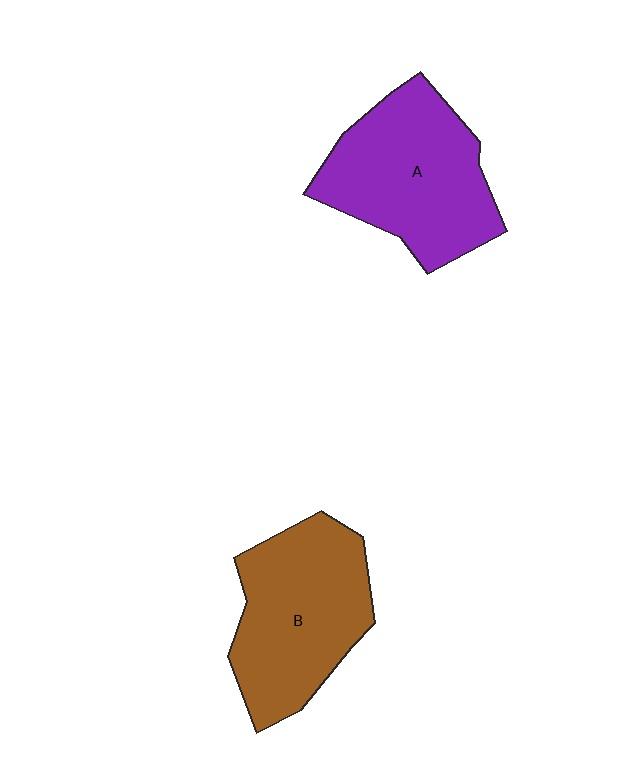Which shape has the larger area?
Shape A (purple).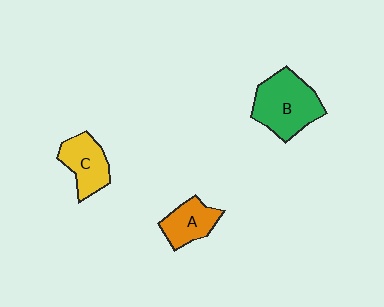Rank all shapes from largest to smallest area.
From largest to smallest: B (green), C (yellow), A (orange).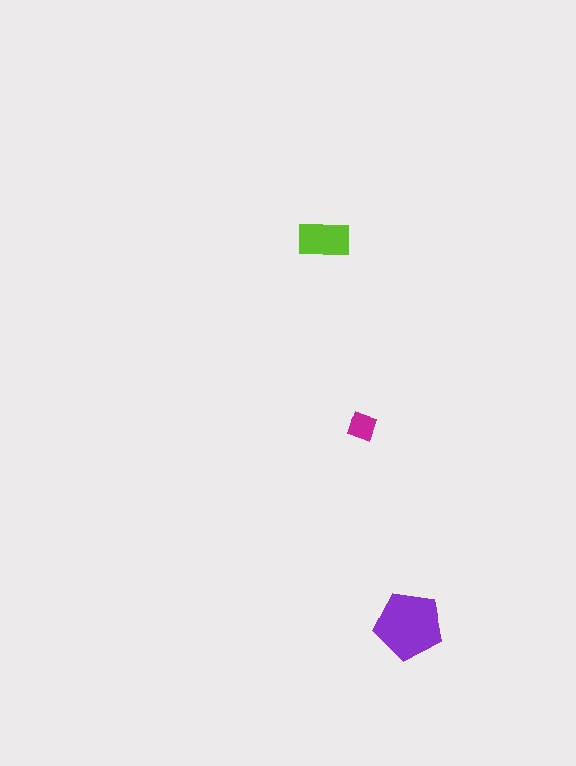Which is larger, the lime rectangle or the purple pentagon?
The purple pentagon.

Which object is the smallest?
The magenta diamond.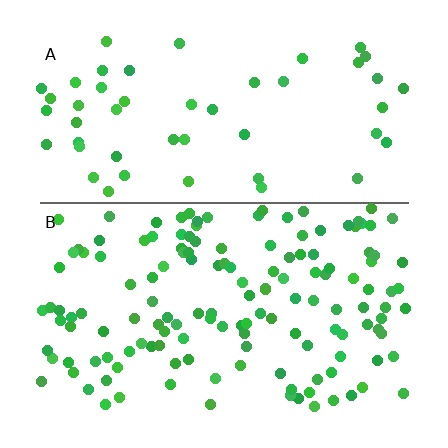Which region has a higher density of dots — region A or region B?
B (the bottom).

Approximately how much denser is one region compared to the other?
Approximately 2.8× — region B over region A.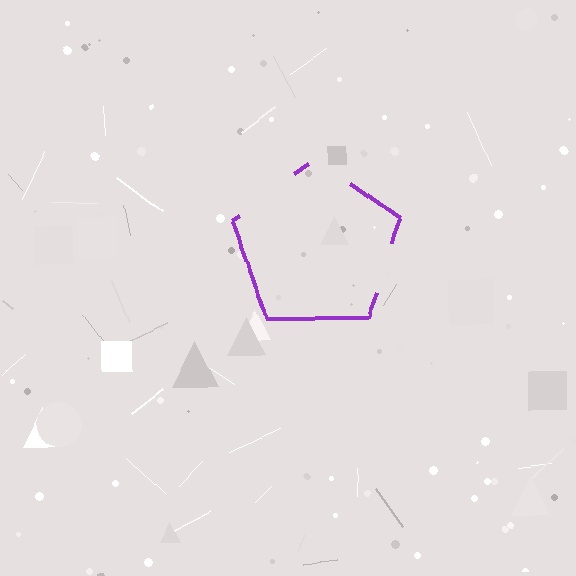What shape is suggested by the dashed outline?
The dashed outline suggests a pentagon.